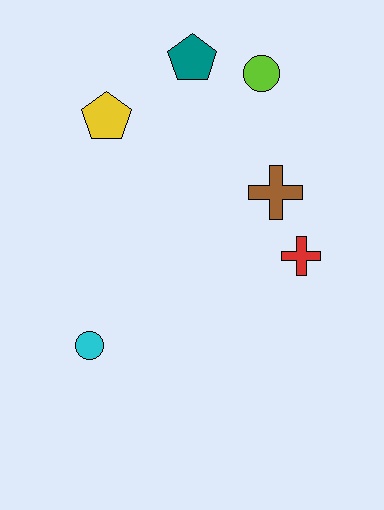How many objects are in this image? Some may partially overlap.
There are 6 objects.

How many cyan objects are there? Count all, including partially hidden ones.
There is 1 cyan object.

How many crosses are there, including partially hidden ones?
There are 2 crosses.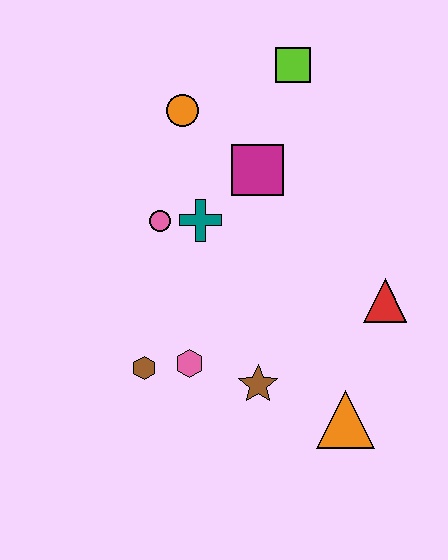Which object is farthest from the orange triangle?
The lime square is farthest from the orange triangle.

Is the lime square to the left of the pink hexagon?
No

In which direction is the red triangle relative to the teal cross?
The red triangle is to the right of the teal cross.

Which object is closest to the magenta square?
The teal cross is closest to the magenta square.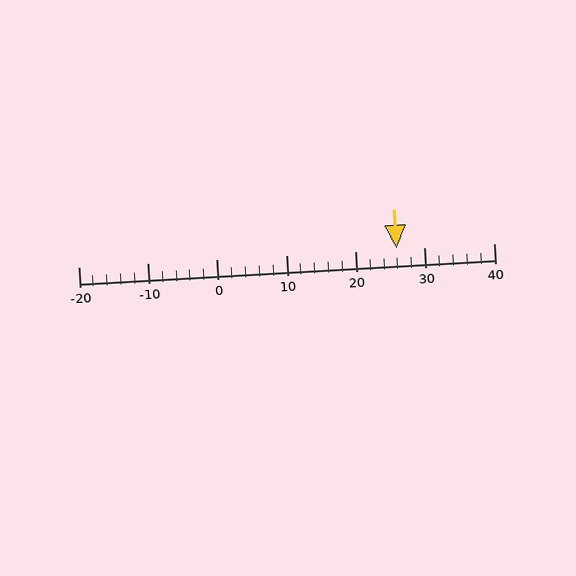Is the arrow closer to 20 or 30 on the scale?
The arrow is closer to 30.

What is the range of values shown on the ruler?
The ruler shows values from -20 to 40.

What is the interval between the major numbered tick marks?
The major tick marks are spaced 10 units apart.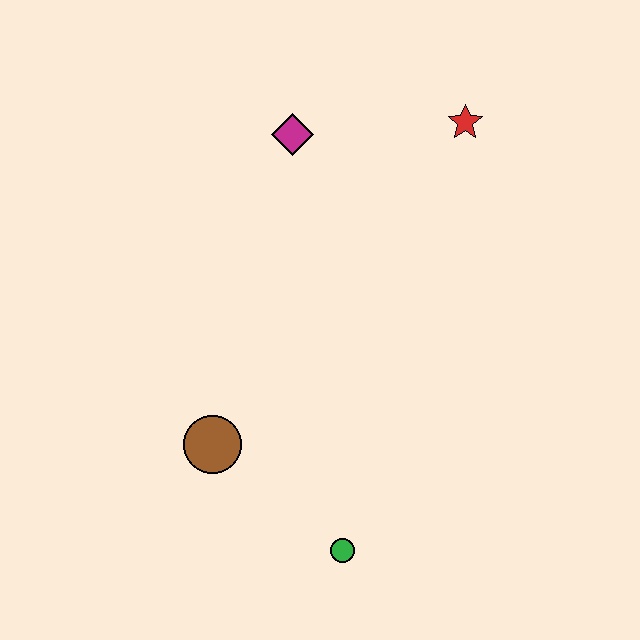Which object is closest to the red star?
The magenta diamond is closest to the red star.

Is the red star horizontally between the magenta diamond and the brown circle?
No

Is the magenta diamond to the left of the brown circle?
No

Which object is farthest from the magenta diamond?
The green circle is farthest from the magenta diamond.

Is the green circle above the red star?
No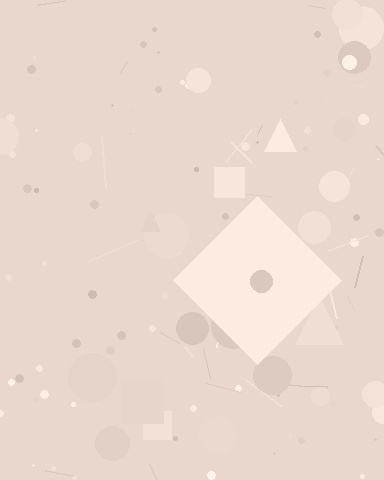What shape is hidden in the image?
A diamond is hidden in the image.